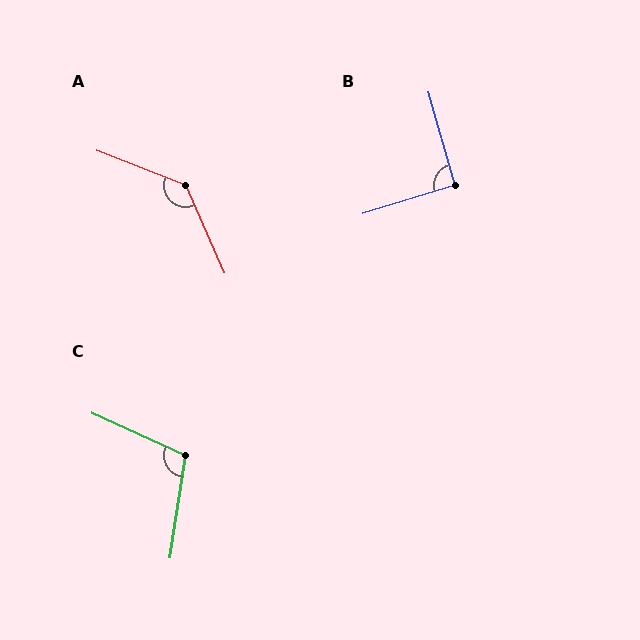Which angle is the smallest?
B, at approximately 91 degrees.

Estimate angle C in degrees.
Approximately 106 degrees.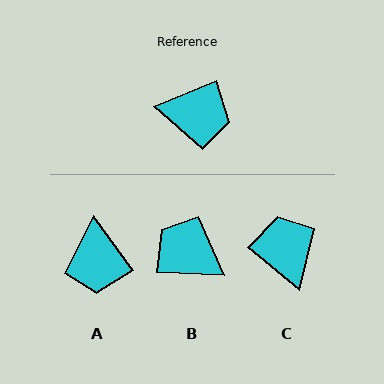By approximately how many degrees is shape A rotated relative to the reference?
Approximately 76 degrees clockwise.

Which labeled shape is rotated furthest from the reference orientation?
B, about 155 degrees away.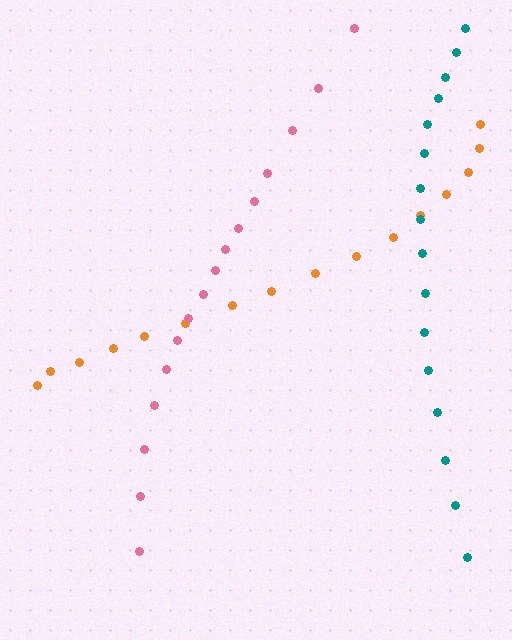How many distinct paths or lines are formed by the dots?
There are 3 distinct paths.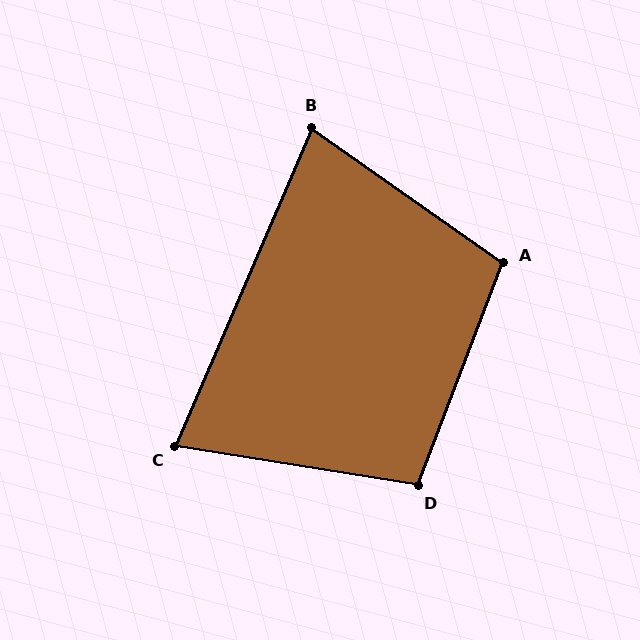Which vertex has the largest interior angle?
A, at approximately 104 degrees.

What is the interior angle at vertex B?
Approximately 78 degrees (acute).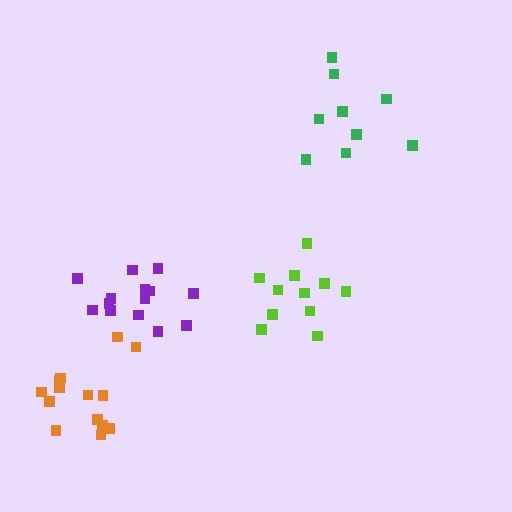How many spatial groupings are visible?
There are 4 spatial groupings.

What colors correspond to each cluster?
The clusters are colored: purple, orange, green, lime.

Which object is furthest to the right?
The green cluster is rightmost.